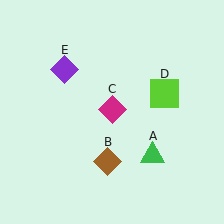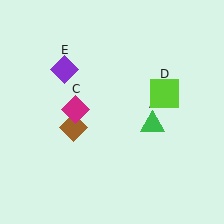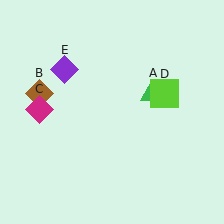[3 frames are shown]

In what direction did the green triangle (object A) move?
The green triangle (object A) moved up.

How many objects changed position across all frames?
3 objects changed position: green triangle (object A), brown diamond (object B), magenta diamond (object C).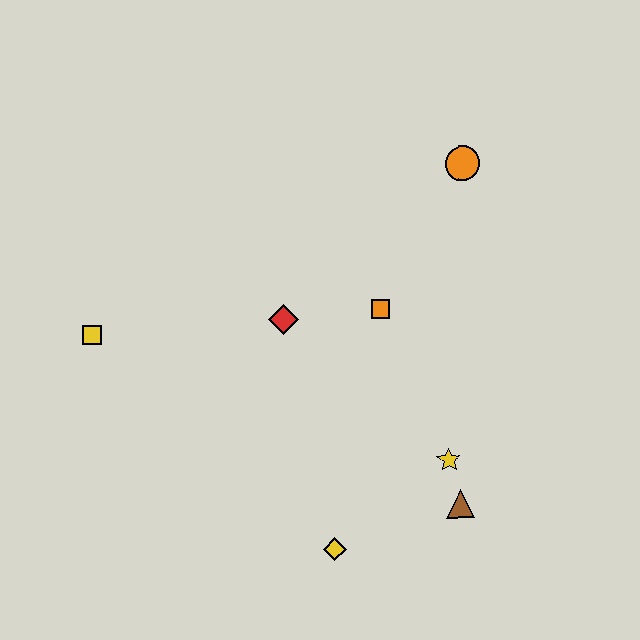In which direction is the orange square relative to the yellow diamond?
The orange square is above the yellow diamond.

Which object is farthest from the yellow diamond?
The orange circle is farthest from the yellow diamond.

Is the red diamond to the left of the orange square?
Yes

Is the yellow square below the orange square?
Yes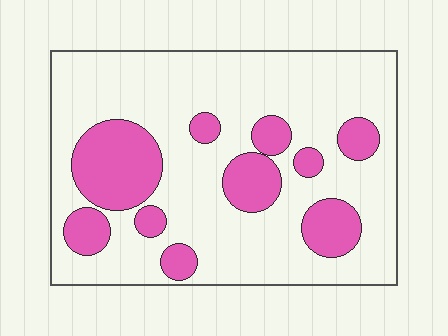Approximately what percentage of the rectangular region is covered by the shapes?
Approximately 25%.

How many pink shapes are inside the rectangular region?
10.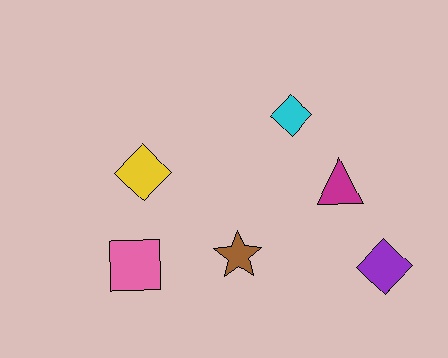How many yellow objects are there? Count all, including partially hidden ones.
There is 1 yellow object.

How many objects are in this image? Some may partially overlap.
There are 6 objects.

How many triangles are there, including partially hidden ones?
There is 1 triangle.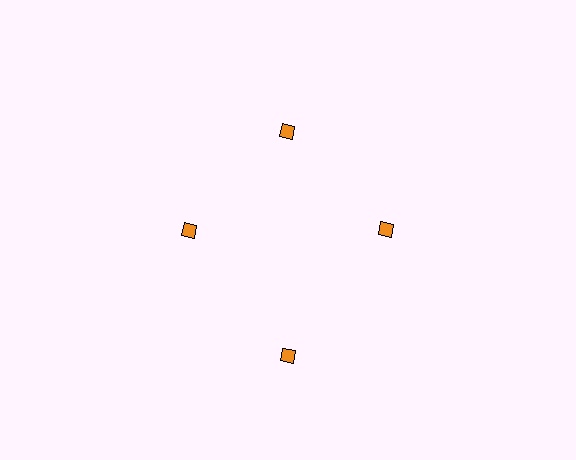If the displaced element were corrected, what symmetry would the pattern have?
It would have 4-fold rotational symmetry — the pattern would map onto itself every 90 degrees.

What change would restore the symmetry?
The symmetry would be restored by moving it inward, back onto the ring so that all 4 diamonds sit at equal angles and equal distance from the center.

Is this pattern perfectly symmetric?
No. The 4 orange diamonds are arranged in a ring, but one element near the 6 o'clock position is pushed outward from the center, breaking the 4-fold rotational symmetry.